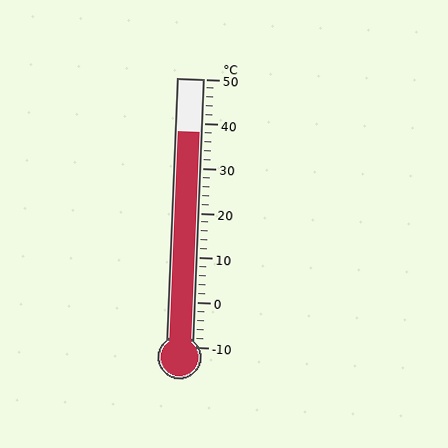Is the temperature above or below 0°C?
The temperature is above 0°C.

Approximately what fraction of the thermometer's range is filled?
The thermometer is filled to approximately 80% of its range.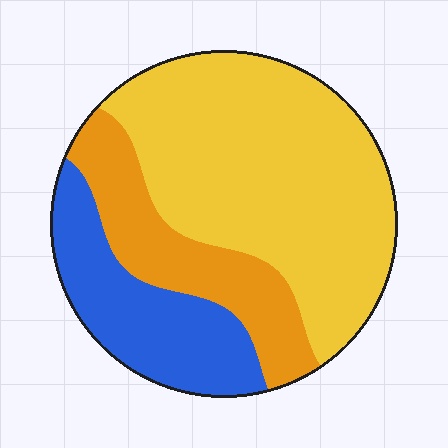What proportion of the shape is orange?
Orange takes up less than a quarter of the shape.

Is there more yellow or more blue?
Yellow.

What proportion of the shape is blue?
Blue takes up between a sixth and a third of the shape.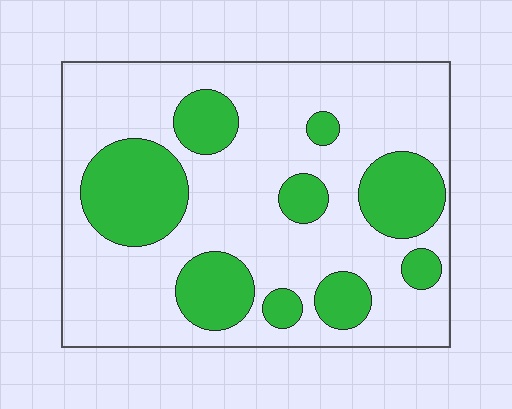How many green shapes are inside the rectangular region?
9.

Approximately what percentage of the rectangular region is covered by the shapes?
Approximately 30%.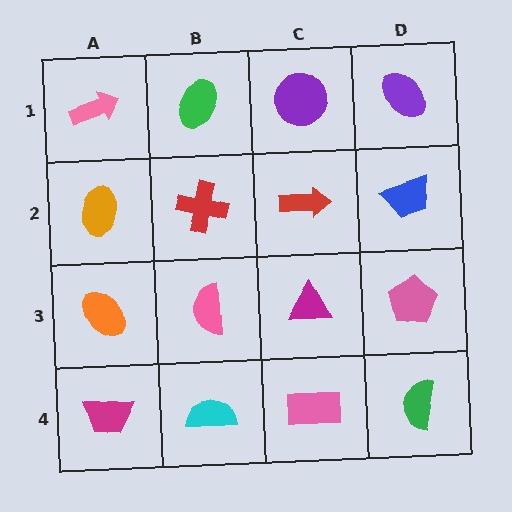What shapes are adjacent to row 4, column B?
A pink semicircle (row 3, column B), a magenta trapezoid (row 4, column A), a pink rectangle (row 4, column C).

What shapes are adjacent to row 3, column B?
A red cross (row 2, column B), a cyan semicircle (row 4, column B), an orange ellipse (row 3, column A), a magenta triangle (row 3, column C).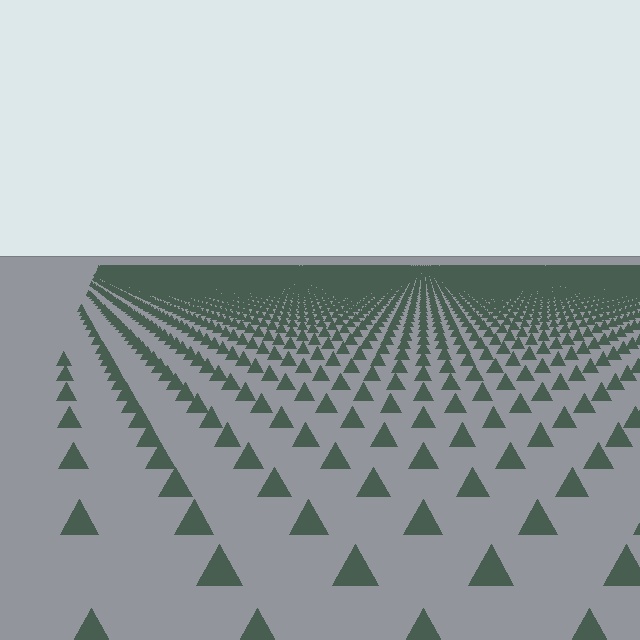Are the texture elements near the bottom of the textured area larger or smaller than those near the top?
Larger. Near the bottom, elements are closer to the viewer and appear at a bigger on-screen size.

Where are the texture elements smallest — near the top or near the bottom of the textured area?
Near the top.